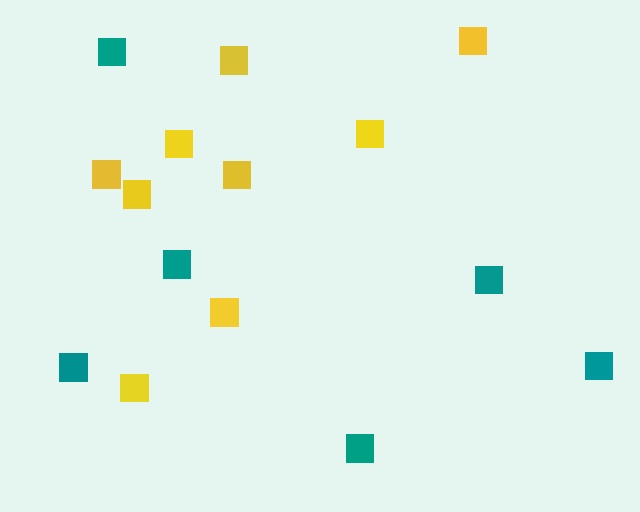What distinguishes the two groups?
There are 2 groups: one group of yellow squares (9) and one group of teal squares (6).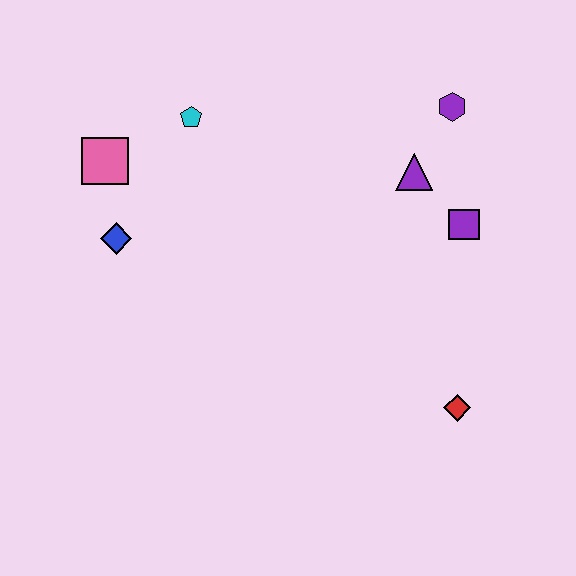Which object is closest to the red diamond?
The purple square is closest to the red diamond.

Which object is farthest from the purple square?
The pink square is farthest from the purple square.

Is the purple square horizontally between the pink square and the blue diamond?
No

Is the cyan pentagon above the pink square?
Yes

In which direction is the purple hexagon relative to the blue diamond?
The purple hexagon is to the right of the blue diamond.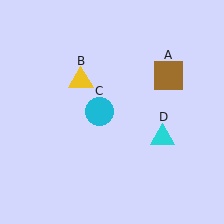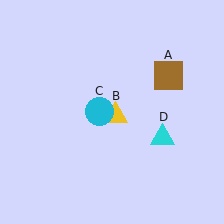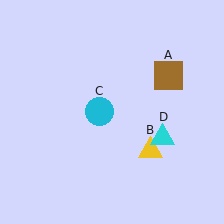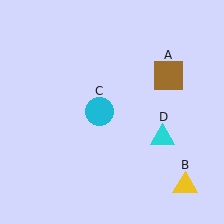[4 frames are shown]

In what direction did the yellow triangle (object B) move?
The yellow triangle (object B) moved down and to the right.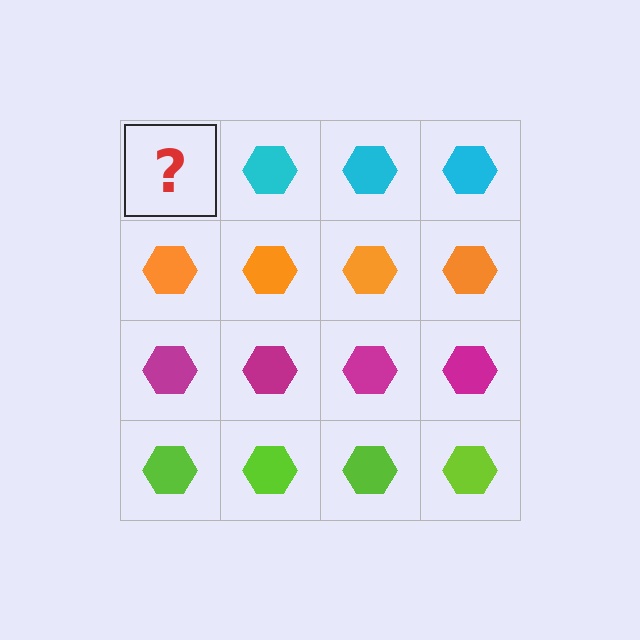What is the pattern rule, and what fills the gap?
The rule is that each row has a consistent color. The gap should be filled with a cyan hexagon.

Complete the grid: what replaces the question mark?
The question mark should be replaced with a cyan hexagon.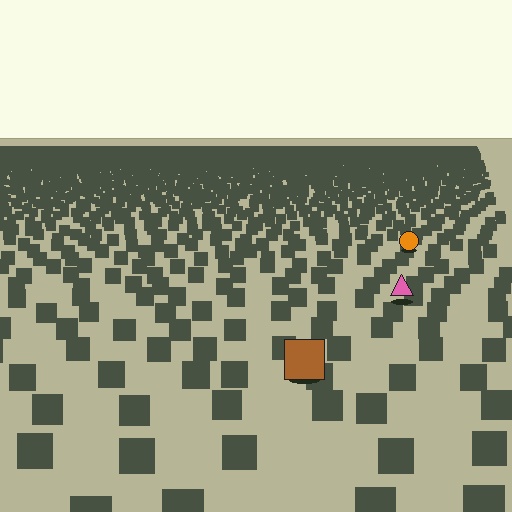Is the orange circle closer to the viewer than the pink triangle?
No. The pink triangle is closer — you can tell from the texture gradient: the ground texture is coarser near it.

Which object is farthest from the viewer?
The orange circle is farthest from the viewer. It appears smaller and the ground texture around it is denser.